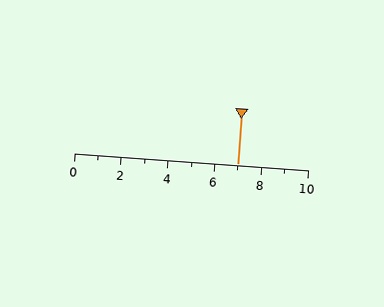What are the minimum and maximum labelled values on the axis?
The axis runs from 0 to 10.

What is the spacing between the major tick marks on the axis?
The major ticks are spaced 2 apart.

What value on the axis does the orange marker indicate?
The marker indicates approximately 7.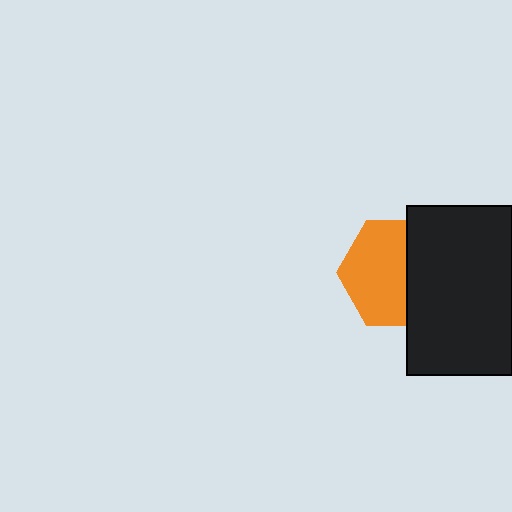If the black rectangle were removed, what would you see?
You would see the complete orange hexagon.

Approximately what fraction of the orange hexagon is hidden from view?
Roughly 40% of the orange hexagon is hidden behind the black rectangle.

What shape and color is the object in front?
The object in front is a black rectangle.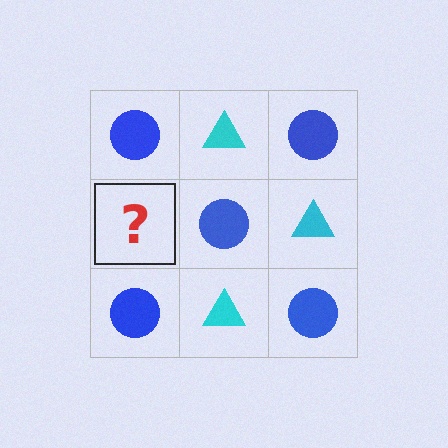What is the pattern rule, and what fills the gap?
The rule is that it alternates blue circle and cyan triangle in a checkerboard pattern. The gap should be filled with a cyan triangle.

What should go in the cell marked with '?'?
The missing cell should contain a cyan triangle.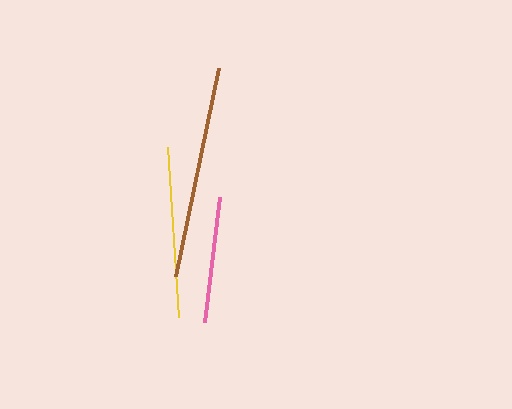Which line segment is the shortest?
The pink line is the shortest at approximately 126 pixels.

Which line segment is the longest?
The brown line is the longest at approximately 213 pixels.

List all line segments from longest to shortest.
From longest to shortest: brown, yellow, pink.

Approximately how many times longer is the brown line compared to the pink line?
The brown line is approximately 1.7 times the length of the pink line.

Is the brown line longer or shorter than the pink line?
The brown line is longer than the pink line.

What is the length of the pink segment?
The pink segment is approximately 126 pixels long.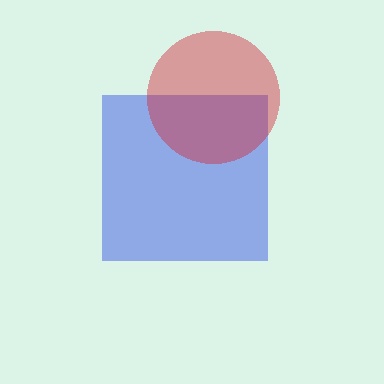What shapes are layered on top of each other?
The layered shapes are: a blue square, a red circle.